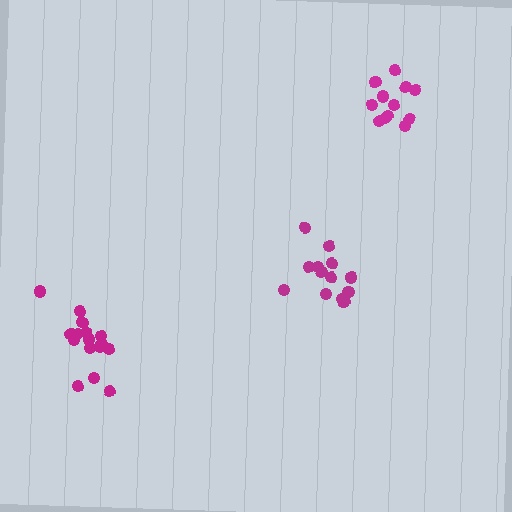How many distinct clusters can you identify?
There are 3 distinct clusters.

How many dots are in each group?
Group 1: 13 dots, Group 2: 12 dots, Group 3: 16 dots (41 total).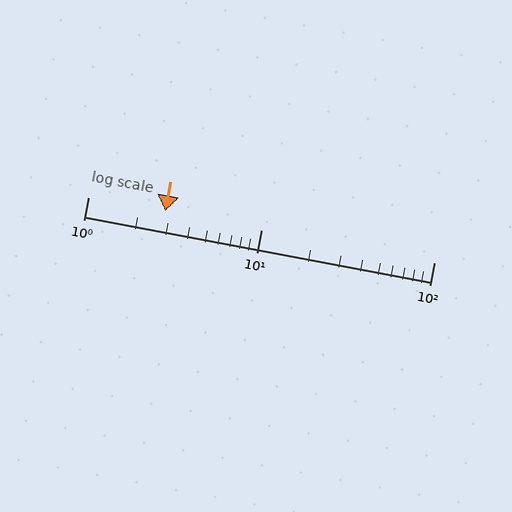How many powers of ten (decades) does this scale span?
The scale spans 2 decades, from 1 to 100.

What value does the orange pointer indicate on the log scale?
The pointer indicates approximately 2.8.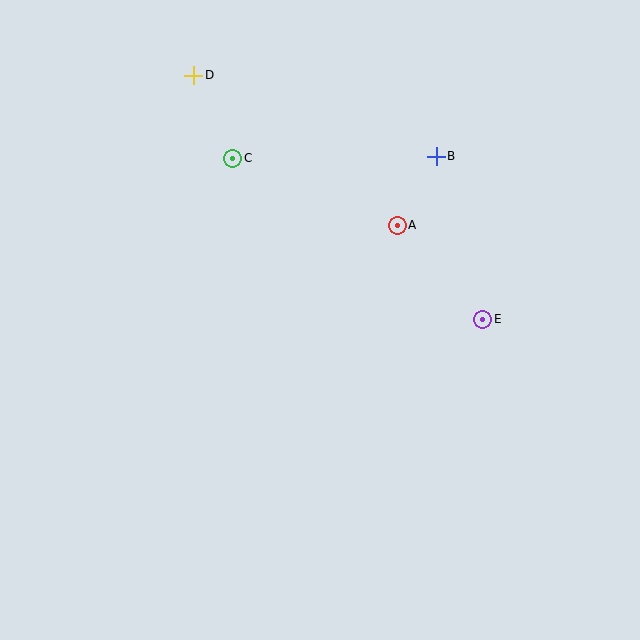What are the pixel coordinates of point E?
Point E is at (483, 319).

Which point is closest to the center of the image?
Point A at (397, 225) is closest to the center.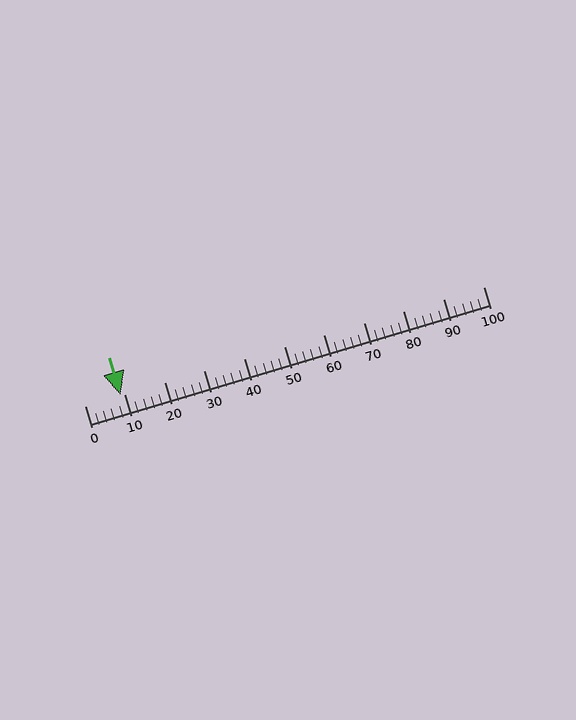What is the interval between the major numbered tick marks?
The major tick marks are spaced 10 units apart.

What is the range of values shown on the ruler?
The ruler shows values from 0 to 100.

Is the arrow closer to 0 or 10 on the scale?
The arrow is closer to 10.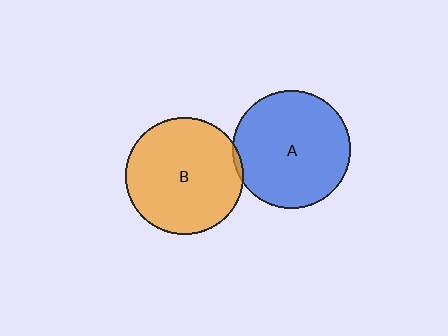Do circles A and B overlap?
Yes.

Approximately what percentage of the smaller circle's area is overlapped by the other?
Approximately 5%.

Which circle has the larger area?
Circle A (blue).